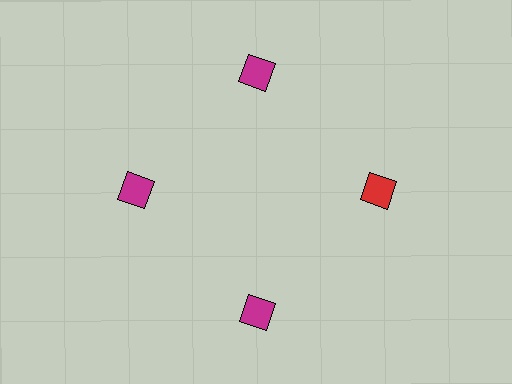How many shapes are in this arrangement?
There are 4 shapes arranged in a ring pattern.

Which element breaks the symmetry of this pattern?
The red diamond at roughly the 3 o'clock position breaks the symmetry. All other shapes are magenta diamonds.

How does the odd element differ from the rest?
It has a different color: red instead of magenta.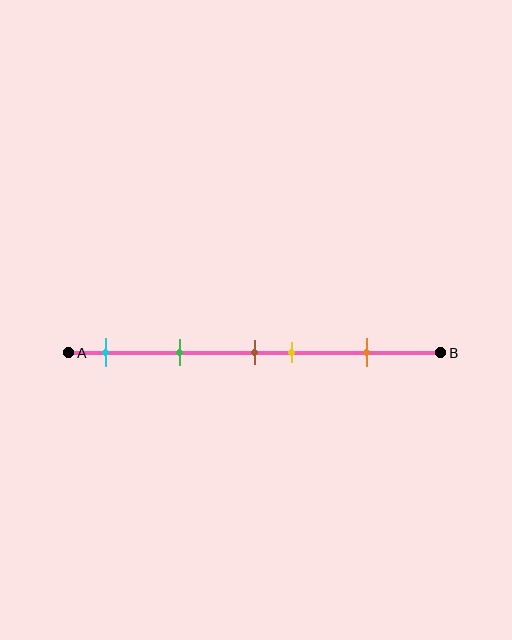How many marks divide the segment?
There are 5 marks dividing the segment.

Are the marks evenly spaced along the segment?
No, the marks are not evenly spaced.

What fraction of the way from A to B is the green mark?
The green mark is approximately 30% (0.3) of the way from A to B.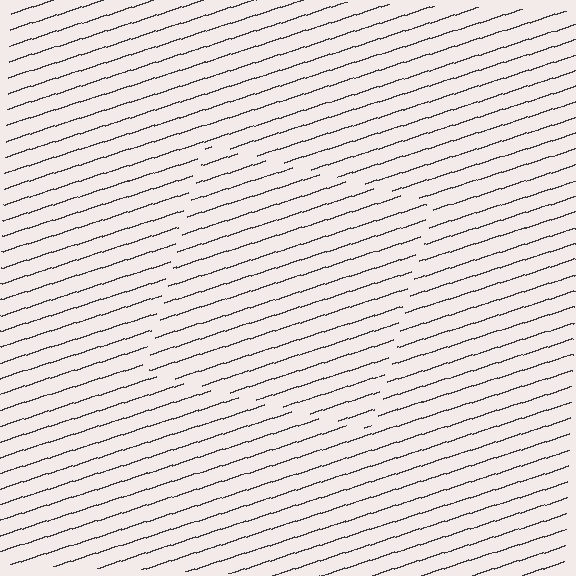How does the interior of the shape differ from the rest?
The interior of the shape contains the same grating, shifted by half a period — the contour is defined by the phase discontinuity where line-ends from the inner and outer gratings abut.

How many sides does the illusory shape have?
4 sides — the line-ends trace a square.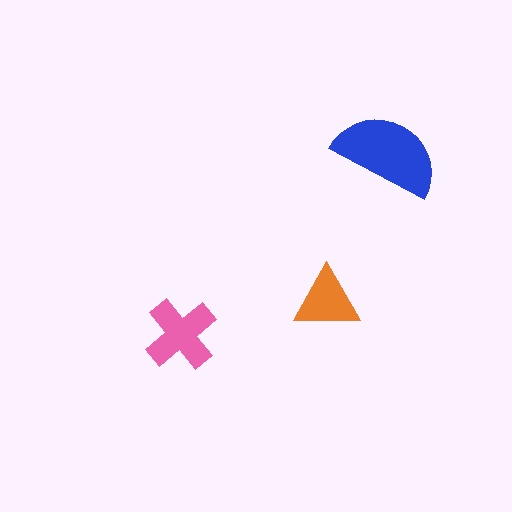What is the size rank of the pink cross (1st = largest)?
2nd.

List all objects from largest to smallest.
The blue semicircle, the pink cross, the orange triangle.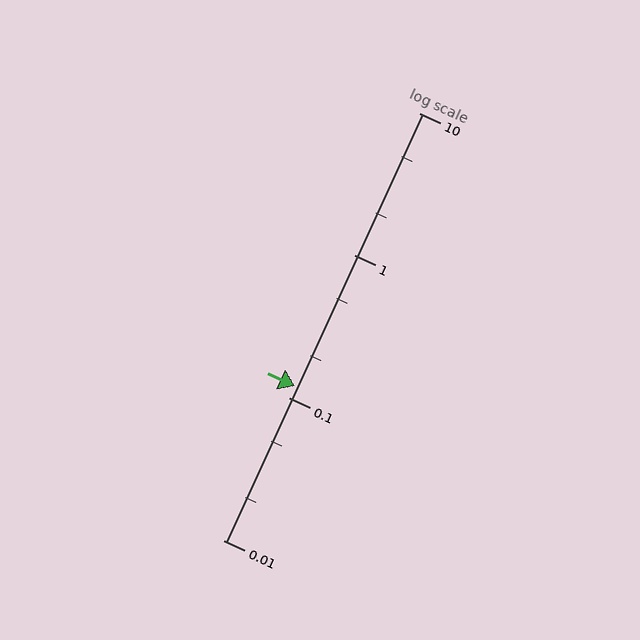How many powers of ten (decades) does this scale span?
The scale spans 3 decades, from 0.01 to 10.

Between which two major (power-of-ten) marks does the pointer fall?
The pointer is between 0.1 and 1.